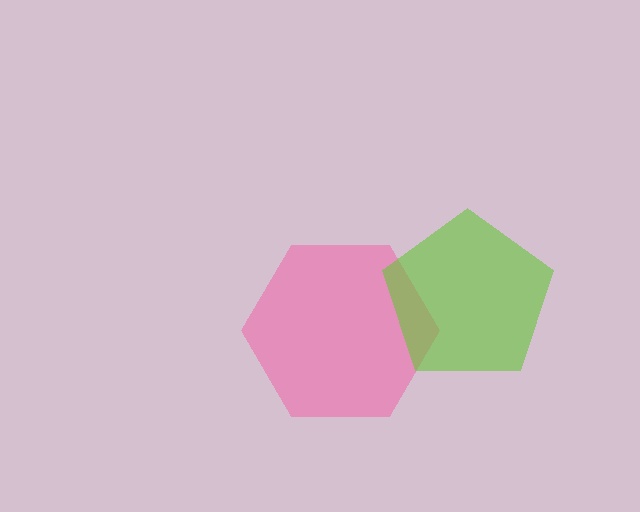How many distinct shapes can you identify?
There are 2 distinct shapes: a pink hexagon, a lime pentagon.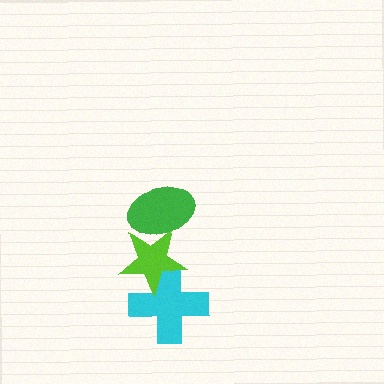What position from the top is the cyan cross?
The cyan cross is 3rd from the top.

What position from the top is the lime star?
The lime star is 2nd from the top.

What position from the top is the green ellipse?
The green ellipse is 1st from the top.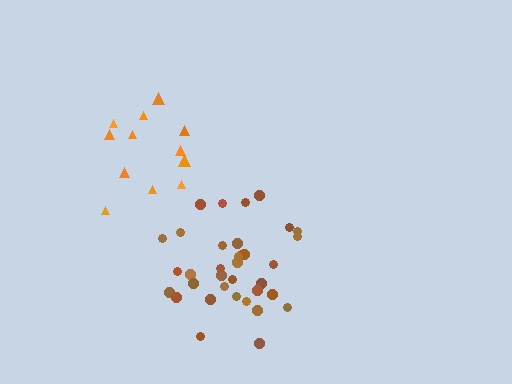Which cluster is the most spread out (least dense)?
Orange.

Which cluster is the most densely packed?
Brown.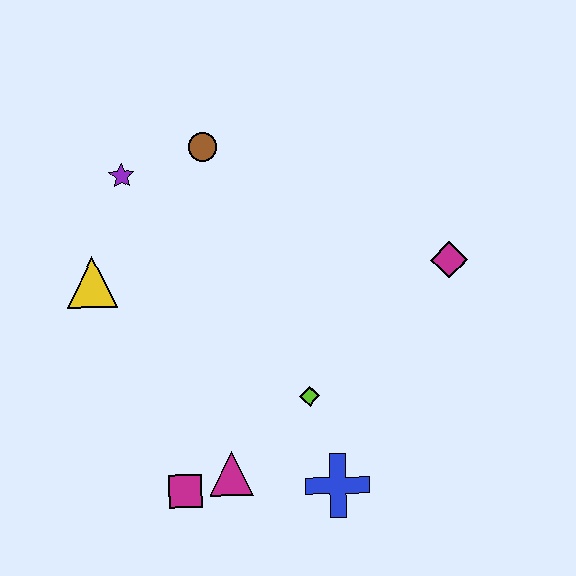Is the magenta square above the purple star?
No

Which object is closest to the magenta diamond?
The lime diamond is closest to the magenta diamond.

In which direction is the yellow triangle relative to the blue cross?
The yellow triangle is to the left of the blue cross.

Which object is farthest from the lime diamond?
The purple star is farthest from the lime diamond.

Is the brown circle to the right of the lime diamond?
No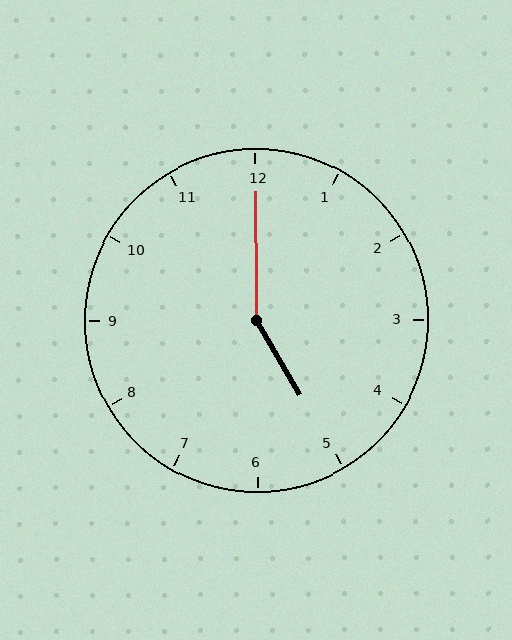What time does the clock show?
5:00.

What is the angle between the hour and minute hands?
Approximately 150 degrees.